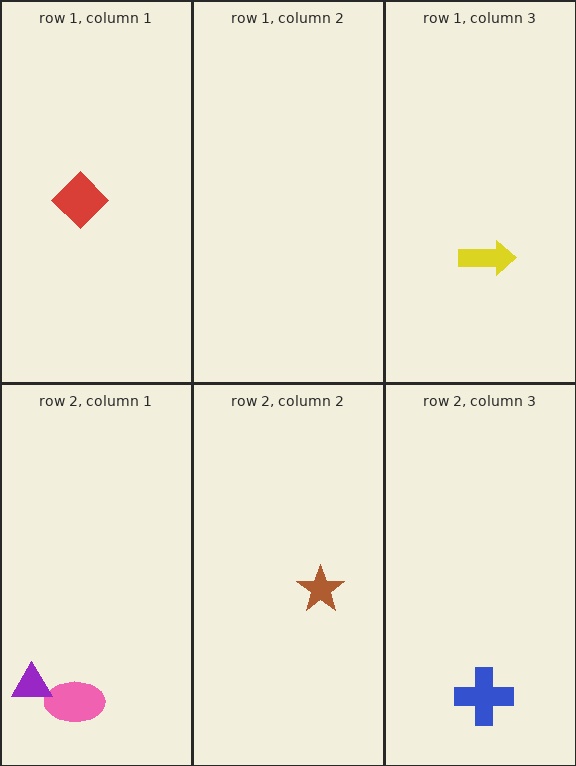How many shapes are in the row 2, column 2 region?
1.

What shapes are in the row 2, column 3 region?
The blue cross.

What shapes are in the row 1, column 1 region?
The red diamond.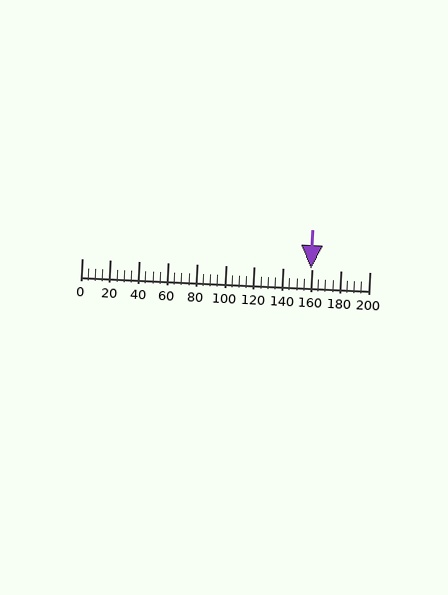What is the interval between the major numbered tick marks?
The major tick marks are spaced 20 units apart.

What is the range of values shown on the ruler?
The ruler shows values from 0 to 200.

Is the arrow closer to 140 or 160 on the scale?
The arrow is closer to 160.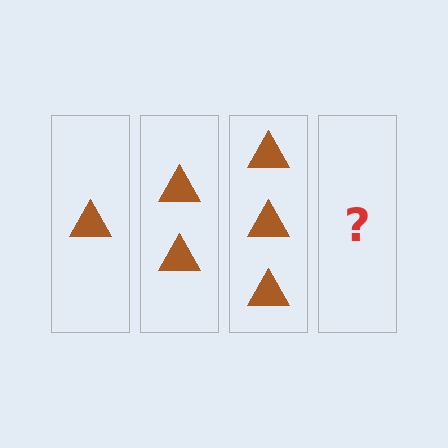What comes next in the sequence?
The next element should be 4 triangles.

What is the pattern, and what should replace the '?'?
The pattern is that each step adds one more triangle. The '?' should be 4 triangles.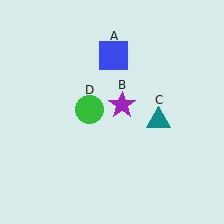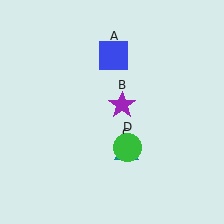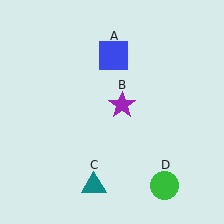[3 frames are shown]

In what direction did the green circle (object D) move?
The green circle (object D) moved down and to the right.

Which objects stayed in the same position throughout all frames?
Blue square (object A) and purple star (object B) remained stationary.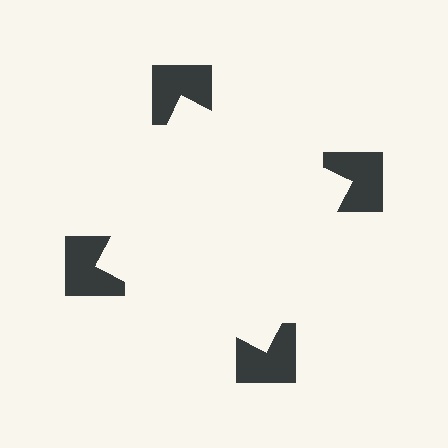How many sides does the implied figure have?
4 sides.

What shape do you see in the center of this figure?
An illusory square — its edges are inferred from the aligned wedge cuts in the notched squares, not physically drawn.